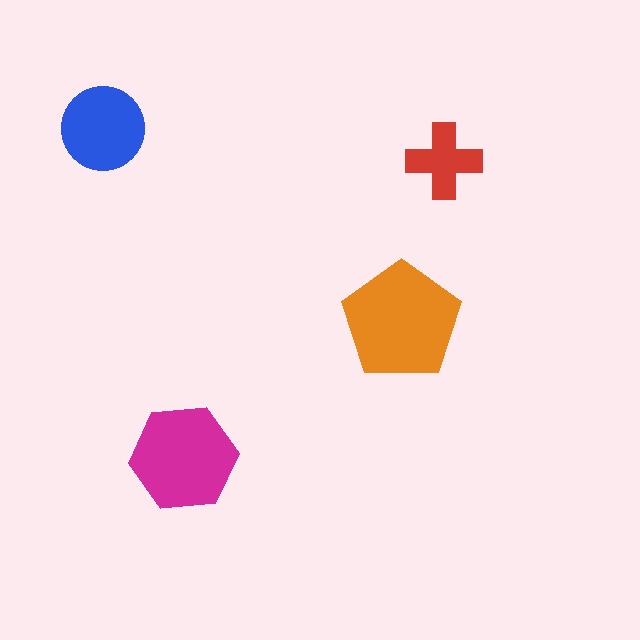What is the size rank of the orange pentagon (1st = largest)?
1st.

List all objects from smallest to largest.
The red cross, the blue circle, the magenta hexagon, the orange pentagon.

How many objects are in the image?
There are 4 objects in the image.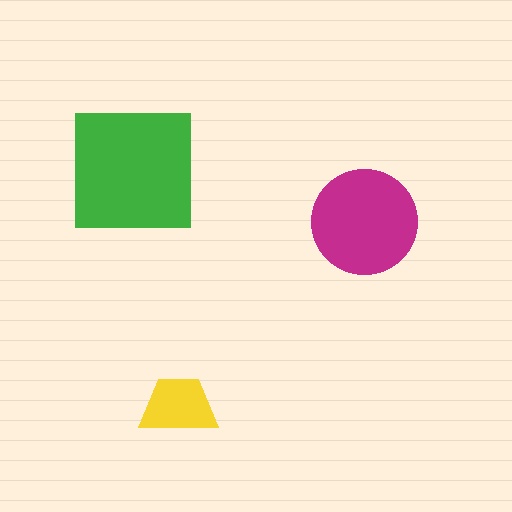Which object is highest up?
The green square is topmost.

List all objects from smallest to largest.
The yellow trapezoid, the magenta circle, the green square.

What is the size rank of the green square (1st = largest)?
1st.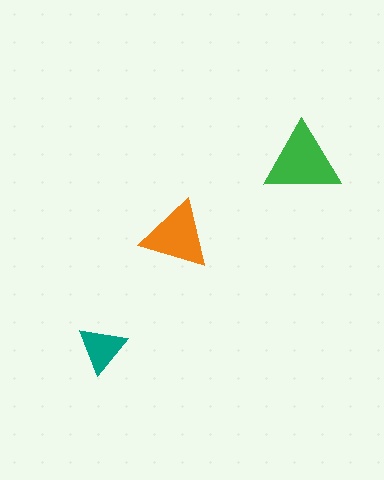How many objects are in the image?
There are 3 objects in the image.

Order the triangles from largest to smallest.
the green one, the orange one, the teal one.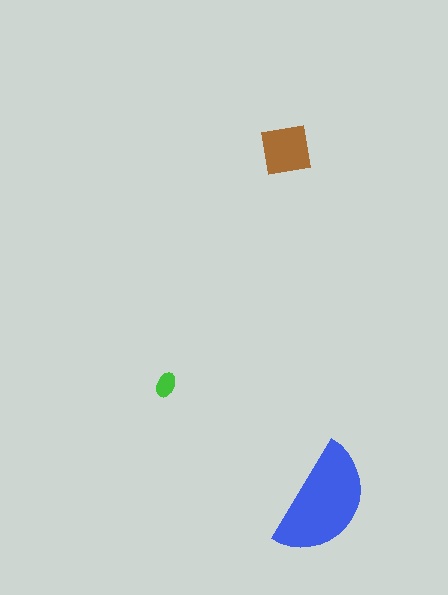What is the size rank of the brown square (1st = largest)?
2nd.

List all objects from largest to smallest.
The blue semicircle, the brown square, the green ellipse.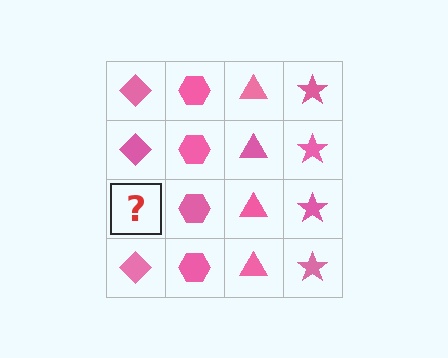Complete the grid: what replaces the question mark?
The question mark should be replaced with a pink diamond.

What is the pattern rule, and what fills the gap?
The rule is that each column has a consistent shape. The gap should be filled with a pink diamond.